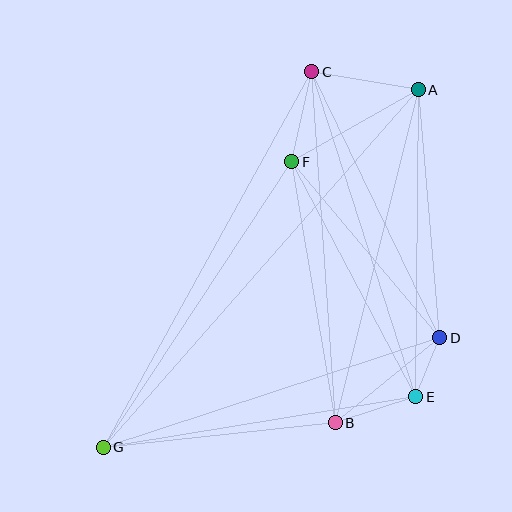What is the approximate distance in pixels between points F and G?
The distance between F and G is approximately 342 pixels.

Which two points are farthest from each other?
Points A and G are farthest from each other.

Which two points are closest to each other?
Points D and E are closest to each other.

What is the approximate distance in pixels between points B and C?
The distance between B and C is approximately 352 pixels.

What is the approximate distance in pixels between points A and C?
The distance between A and C is approximately 108 pixels.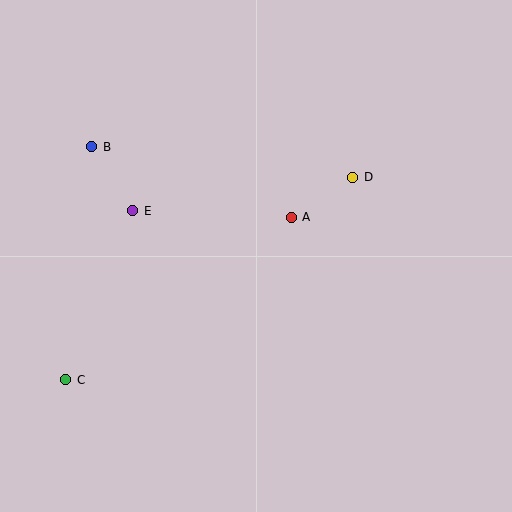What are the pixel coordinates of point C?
Point C is at (66, 380).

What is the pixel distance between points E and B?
The distance between E and B is 76 pixels.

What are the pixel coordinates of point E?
Point E is at (133, 211).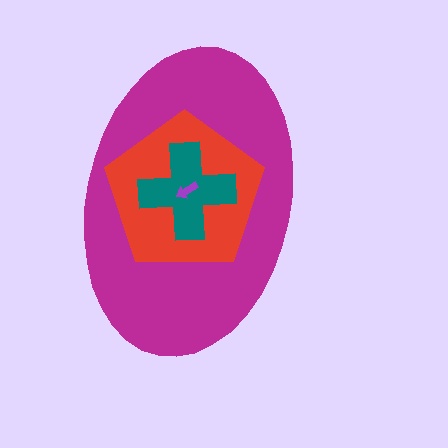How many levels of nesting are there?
4.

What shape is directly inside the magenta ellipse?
The red pentagon.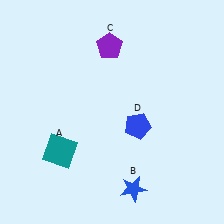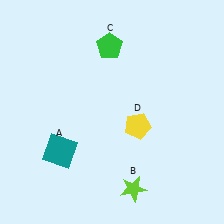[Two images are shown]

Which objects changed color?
B changed from blue to lime. C changed from purple to green. D changed from blue to yellow.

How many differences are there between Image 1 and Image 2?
There are 3 differences between the two images.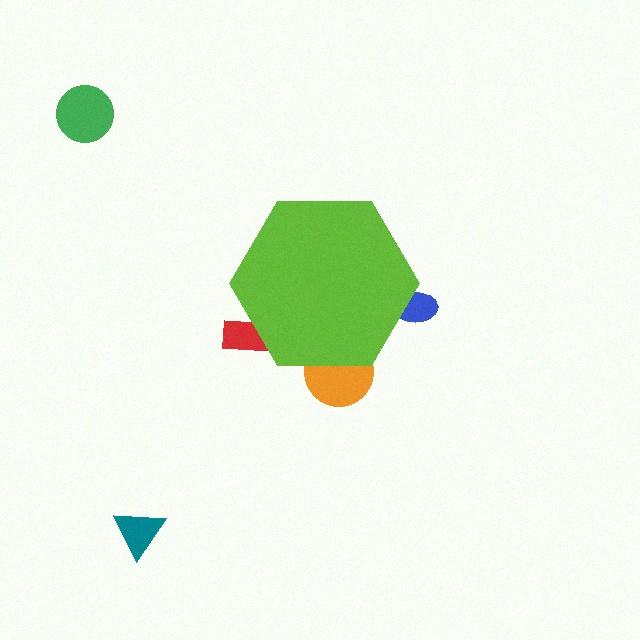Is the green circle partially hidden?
No, the green circle is fully visible.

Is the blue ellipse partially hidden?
Yes, the blue ellipse is partially hidden behind the lime hexagon.